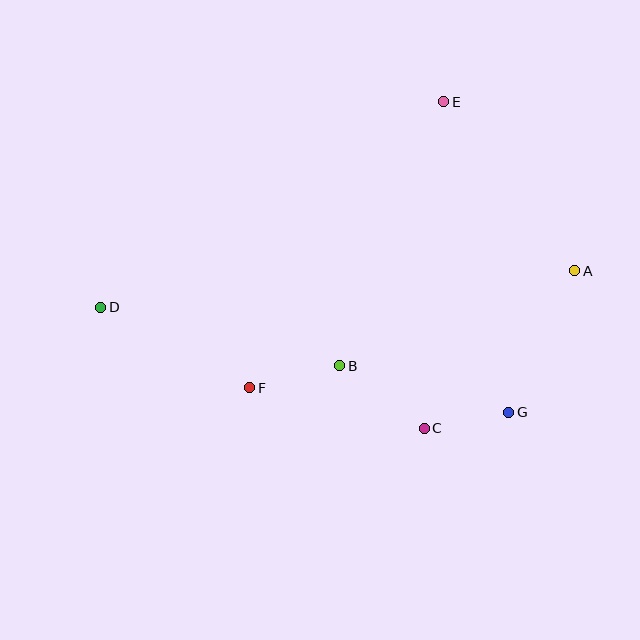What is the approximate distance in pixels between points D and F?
The distance between D and F is approximately 169 pixels.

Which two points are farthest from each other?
Points A and D are farthest from each other.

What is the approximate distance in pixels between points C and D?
The distance between C and D is approximately 345 pixels.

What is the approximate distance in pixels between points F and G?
The distance between F and G is approximately 260 pixels.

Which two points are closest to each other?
Points C and G are closest to each other.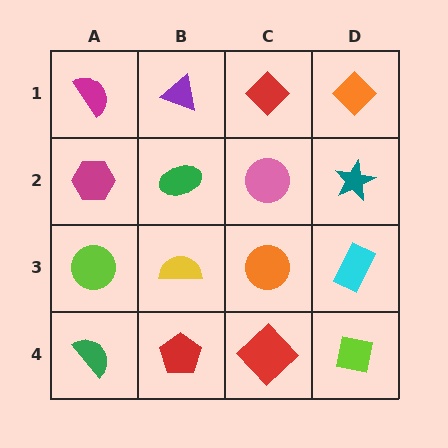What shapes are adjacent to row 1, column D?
A teal star (row 2, column D), a red diamond (row 1, column C).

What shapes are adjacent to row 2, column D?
An orange diamond (row 1, column D), a cyan rectangle (row 3, column D), a pink circle (row 2, column C).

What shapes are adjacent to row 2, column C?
A red diamond (row 1, column C), an orange circle (row 3, column C), a green ellipse (row 2, column B), a teal star (row 2, column D).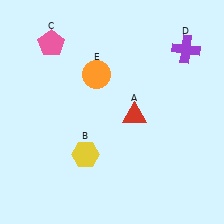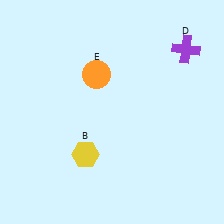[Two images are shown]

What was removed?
The pink pentagon (C), the red triangle (A) were removed in Image 2.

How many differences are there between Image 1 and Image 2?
There are 2 differences between the two images.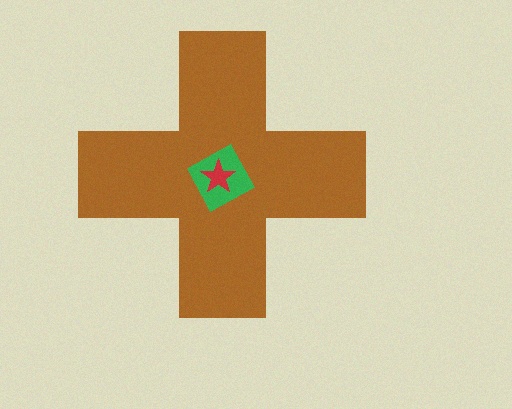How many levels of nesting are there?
3.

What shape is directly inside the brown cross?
The green square.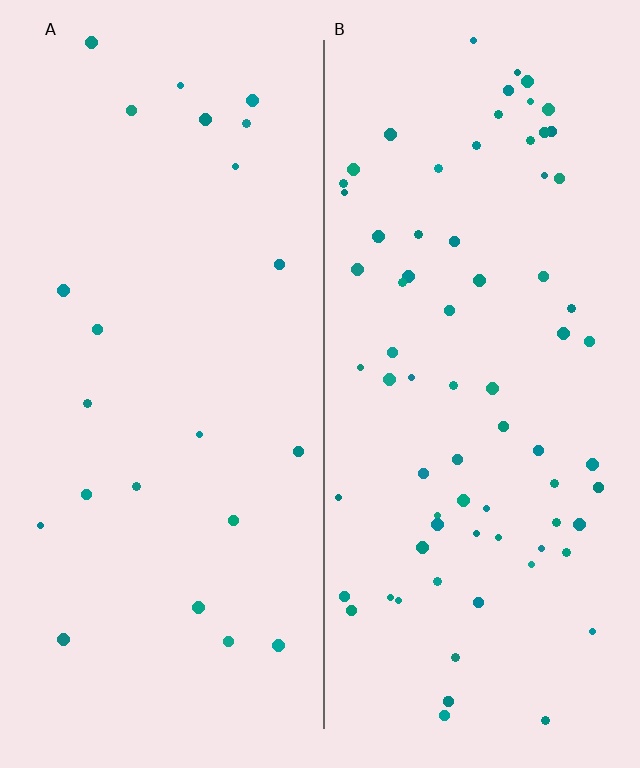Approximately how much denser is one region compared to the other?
Approximately 3.4× — region B over region A.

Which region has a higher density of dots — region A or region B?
B (the right).